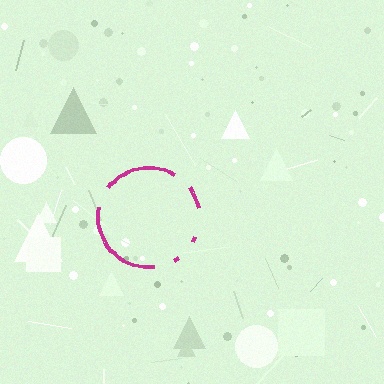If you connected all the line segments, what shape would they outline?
They would outline a circle.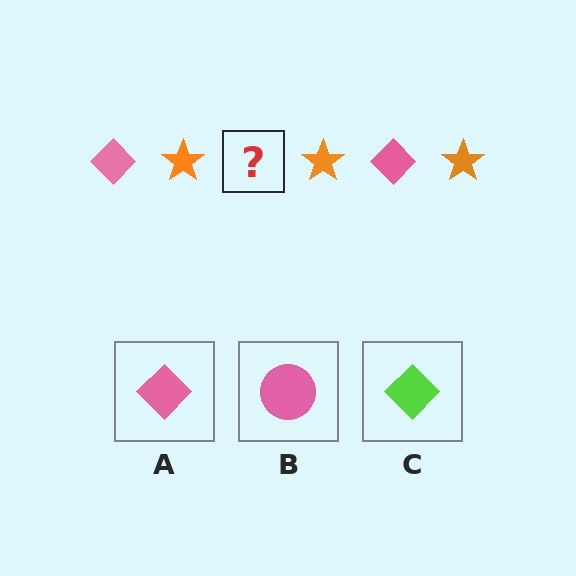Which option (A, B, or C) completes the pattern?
A.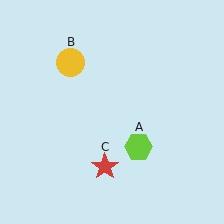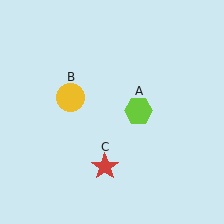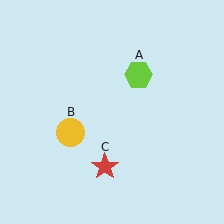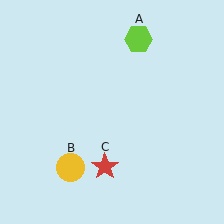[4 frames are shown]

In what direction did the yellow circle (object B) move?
The yellow circle (object B) moved down.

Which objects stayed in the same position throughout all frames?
Red star (object C) remained stationary.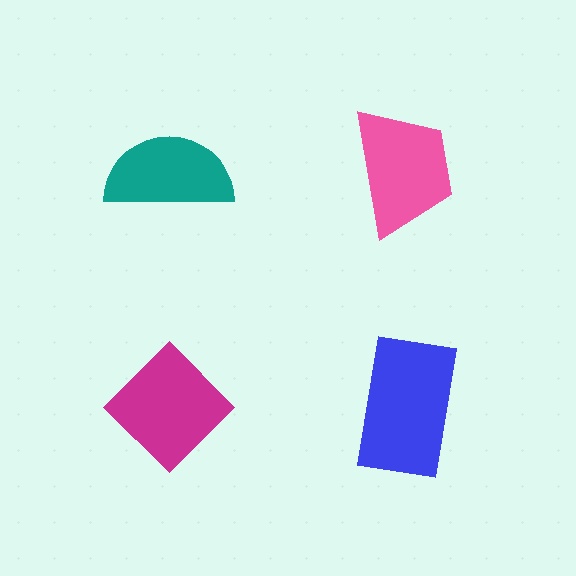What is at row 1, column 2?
A pink trapezoid.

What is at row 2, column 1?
A magenta diamond.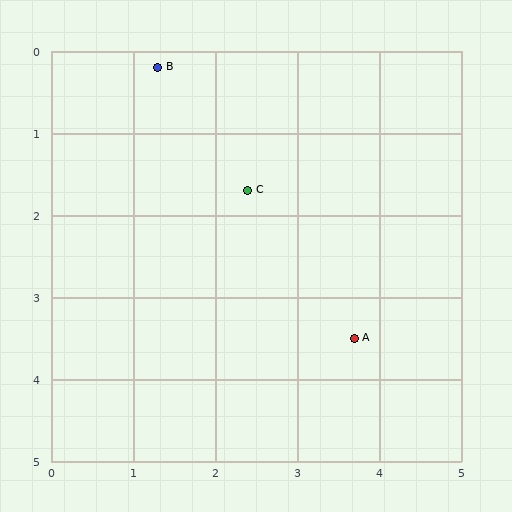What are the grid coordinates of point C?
Point C is at approximately (2.4, 1.7).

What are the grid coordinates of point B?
Point B is at approximately (1.3, 0.2).